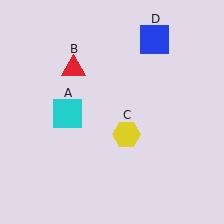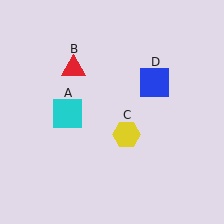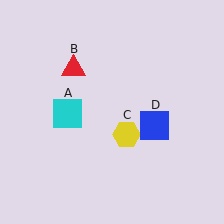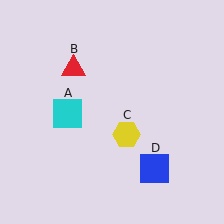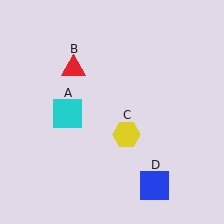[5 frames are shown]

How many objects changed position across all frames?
1 object changed position: blue square (object D).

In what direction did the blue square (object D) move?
The blue square (object D) moved down.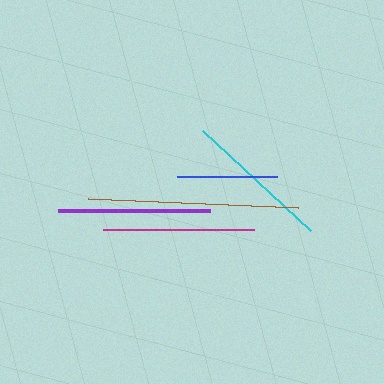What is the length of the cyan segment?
The cyan segment is approximately 148 pixels long.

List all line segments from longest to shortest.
From longest to shortest: brown, purple, magenta, cyan, blue.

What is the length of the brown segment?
The brown segment is approximately 210 pixels long.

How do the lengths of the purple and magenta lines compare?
The purple and magenta lines are approximately the same length.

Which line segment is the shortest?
The blue line is the shortest at approximately 100 pixels.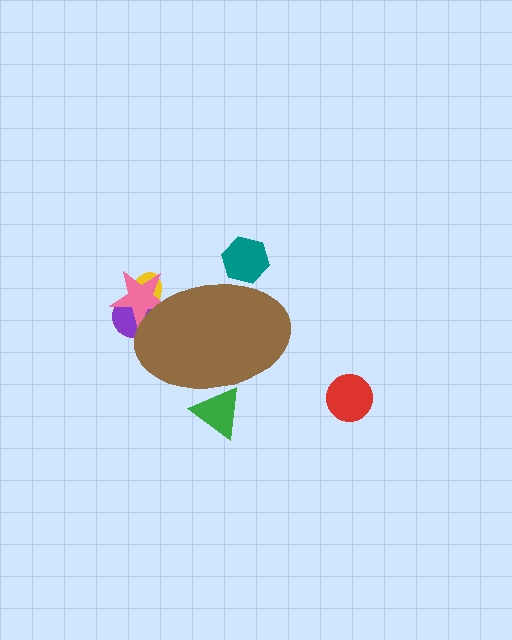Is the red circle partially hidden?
No, the red circle is fully visible.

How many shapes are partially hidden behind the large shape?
5 shapes are partially hidden.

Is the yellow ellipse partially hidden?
Yes, the yellow ellipse is partially hidden behind the brown ellipse.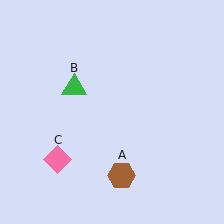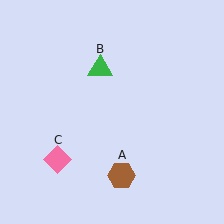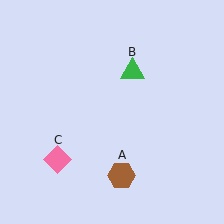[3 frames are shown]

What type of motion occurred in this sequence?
The green triangle (object B) rotated clockwise around the center of the scene.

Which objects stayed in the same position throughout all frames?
Brown hexagon (object A) and pink diamond (object C) remained stationary.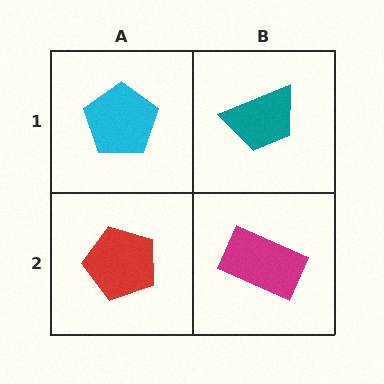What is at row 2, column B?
A magenta rectangle.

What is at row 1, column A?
A cyan pentagon.